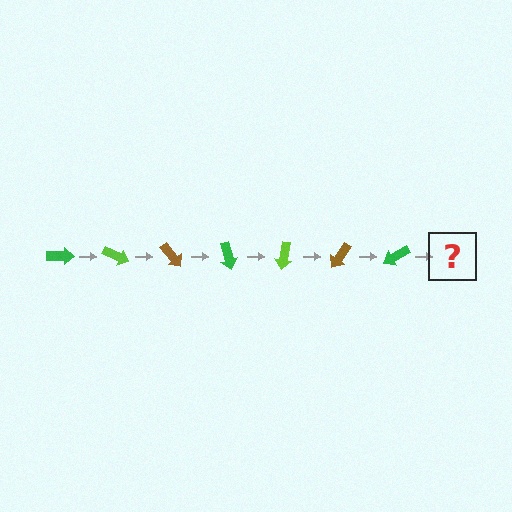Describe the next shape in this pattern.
It should be a lime arrow, rotated 175 degrees from the start.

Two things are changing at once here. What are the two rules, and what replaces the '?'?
The two rules are that it rotates 25 degrees each step and the color cycles through green, lime, and brown. The '?' should be a lime arrow, rotated 175 degrees from the start.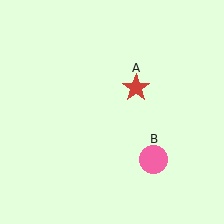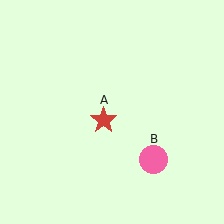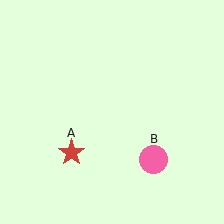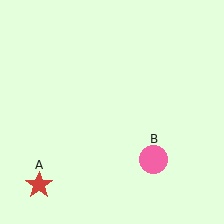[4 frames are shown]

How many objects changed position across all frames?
1 object changed position: red star (object A).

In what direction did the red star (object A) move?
The red star (object A) moved down and to the left.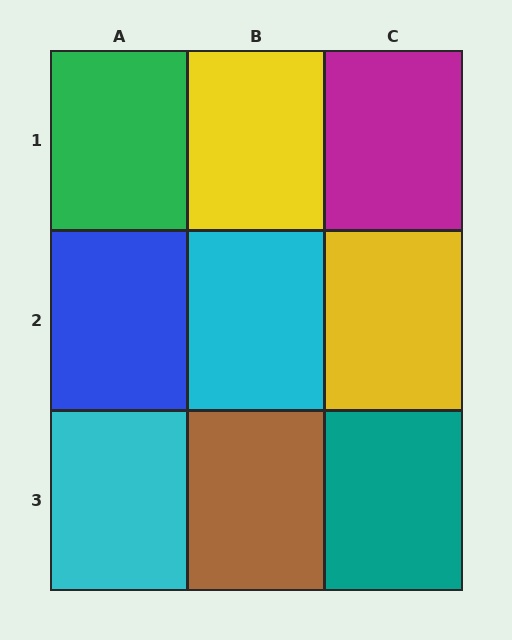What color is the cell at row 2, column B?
Cyan.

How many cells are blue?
1 cell is blue.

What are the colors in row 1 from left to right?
Green, yellow, magenta.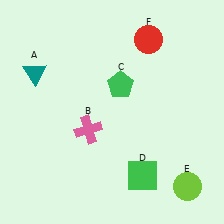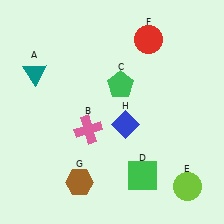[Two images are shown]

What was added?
A brown hexagon (G), a blue diamond (H) were added in Image 2.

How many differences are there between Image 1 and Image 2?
There are 2 differences between the two images.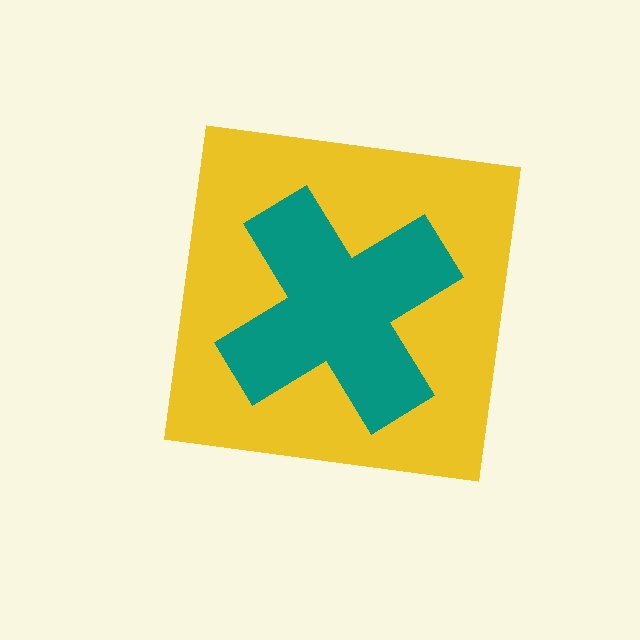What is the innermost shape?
The teal cross.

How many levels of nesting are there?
2.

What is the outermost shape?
The yellow square.